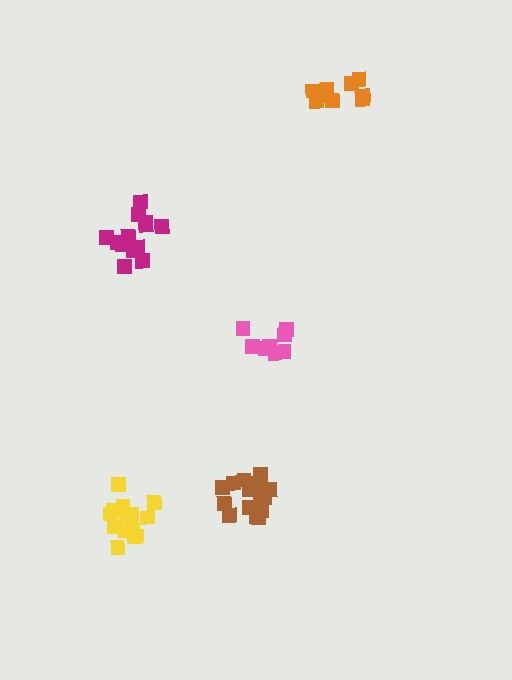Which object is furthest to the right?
The orange cluster is rightmost.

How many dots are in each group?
Group 1: 15 dots, Group 2: 15 dots, Group 3: 14 dots, Group 4: 9 dots, Group 5: 9 dots (62 total).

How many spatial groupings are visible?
There are 5 spatial groupings.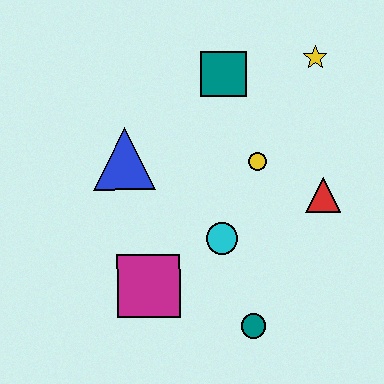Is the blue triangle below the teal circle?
No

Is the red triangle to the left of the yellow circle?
No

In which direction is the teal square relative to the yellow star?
The teal square is to the left of the yellow star.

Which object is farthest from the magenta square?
The yellow star is farthest from the magenta square.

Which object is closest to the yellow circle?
The red triangle is closest to the yellow circle.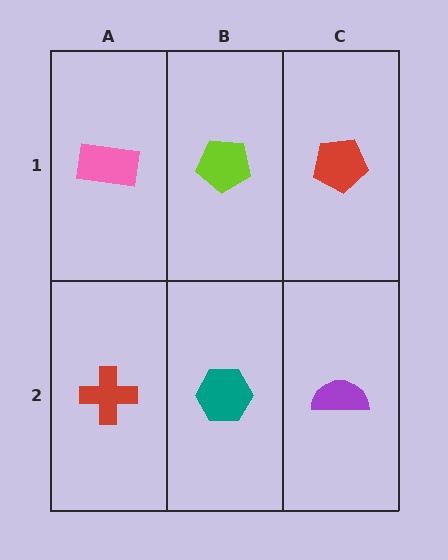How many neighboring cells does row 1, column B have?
3.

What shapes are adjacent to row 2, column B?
A lime pentagon (row 1, column B), a red cross (row 2, column A), a purple semicircle (row 2, column C).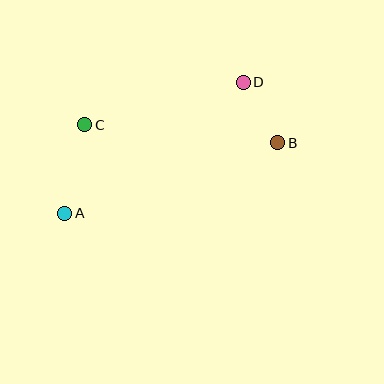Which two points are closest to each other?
Points B and D are closest to each other.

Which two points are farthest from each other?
Points A and B are farthest from each other.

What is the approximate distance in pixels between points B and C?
The distance between B and C is approximately 194 pixels.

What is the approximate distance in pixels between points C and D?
The distance between C and D is approximately 164 pixels.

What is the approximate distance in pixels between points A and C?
The distance between A and C is approximately 91 pixels.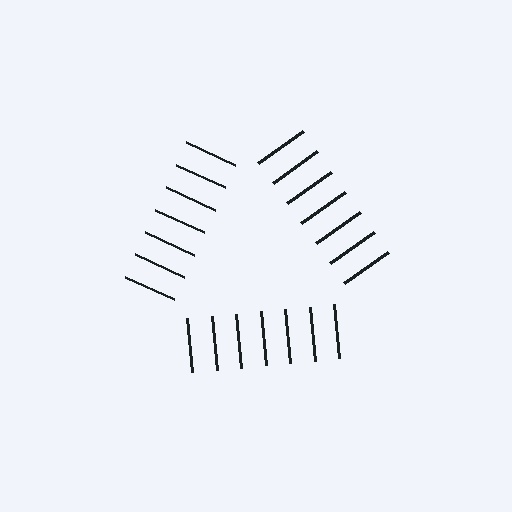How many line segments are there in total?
21 — 7 along each of the 3 edges.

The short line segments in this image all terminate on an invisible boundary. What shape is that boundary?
An illusory triangle — the line segments terminate on its edges but no continuous stroke is drawn.